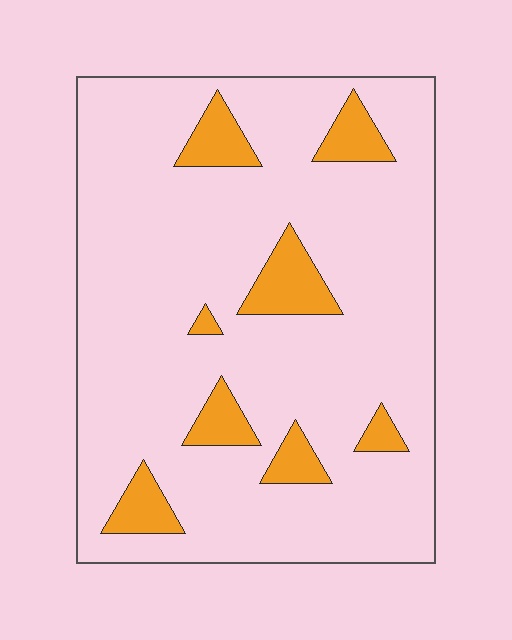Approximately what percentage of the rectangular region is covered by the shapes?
Approximately 15%.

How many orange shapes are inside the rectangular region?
8.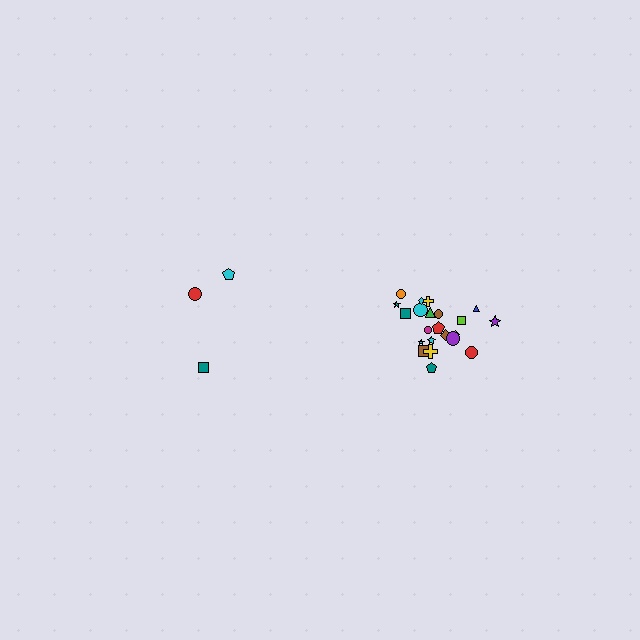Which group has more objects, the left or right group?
The right group.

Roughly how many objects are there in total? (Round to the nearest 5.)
Roughly 25 objects in total.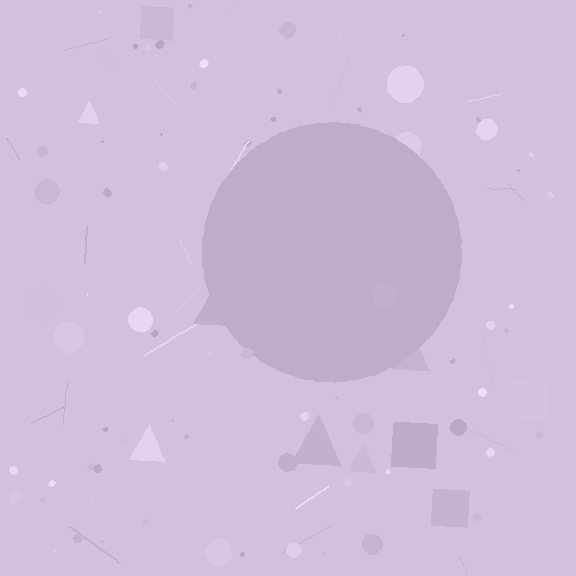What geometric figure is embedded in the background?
A circle is embedded in the background.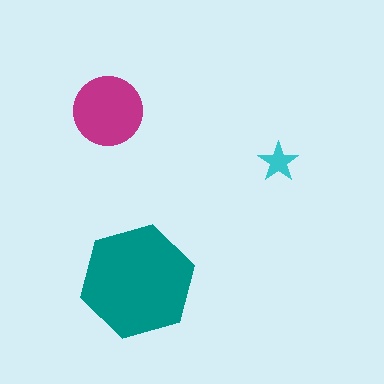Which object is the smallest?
The cyan star.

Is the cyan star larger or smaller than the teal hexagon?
Smaller.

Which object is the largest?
The teal hexagon.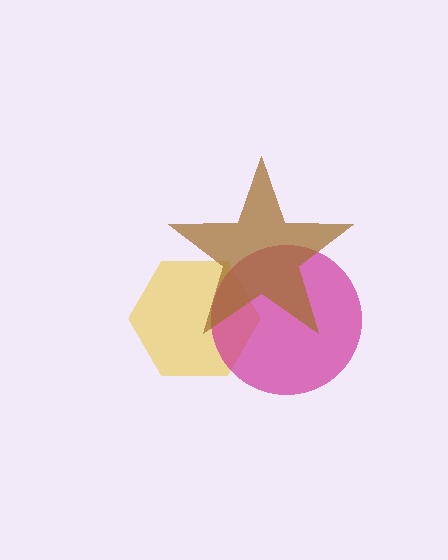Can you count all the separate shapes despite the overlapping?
Yes, there are 3 separate shapes.